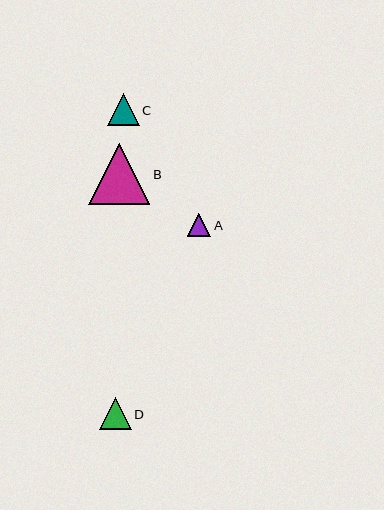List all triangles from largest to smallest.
From largest to smallest: B, C, D, A.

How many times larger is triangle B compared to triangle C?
Triangle B is approximately 1.9 times the size of triangle C.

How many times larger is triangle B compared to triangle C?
Triangle B is approximately 1.9 times the size of triangle C.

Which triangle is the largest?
Triangle B is the largest with a size of approximately 61 pixels.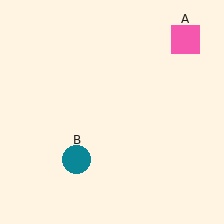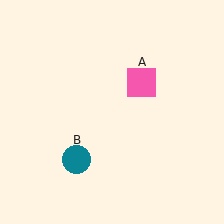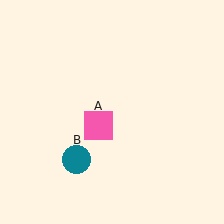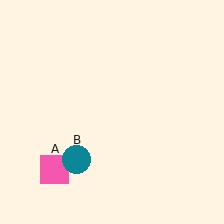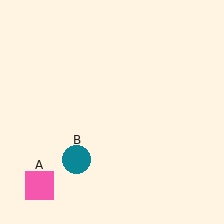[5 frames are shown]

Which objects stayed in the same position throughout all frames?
Teal circle (object B) remained stationary.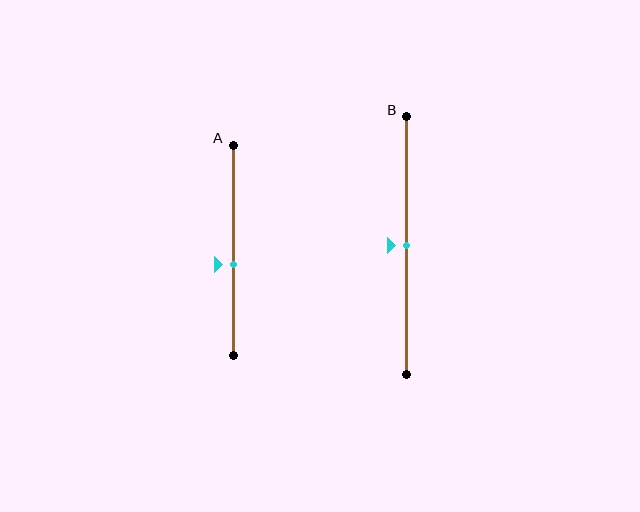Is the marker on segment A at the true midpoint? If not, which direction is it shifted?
No, the marker on segment A is shifted downward by about 7% of the segment length.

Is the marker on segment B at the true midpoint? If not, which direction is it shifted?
Yes, the marker on segment B is at the true midpoint.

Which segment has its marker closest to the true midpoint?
Segment B has its marker closest to the true midpoint.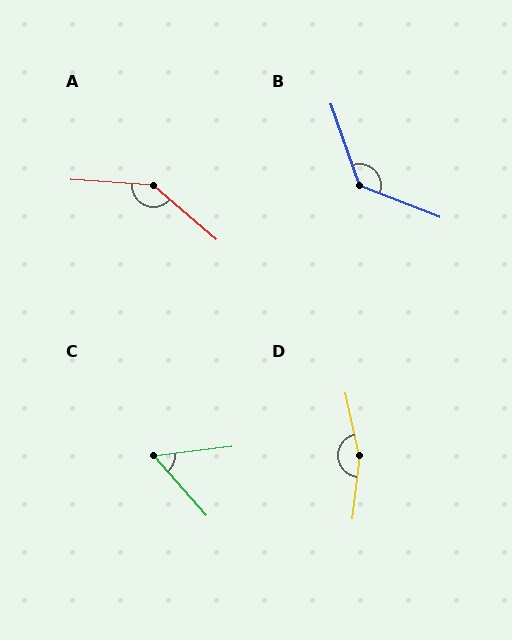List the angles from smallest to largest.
C (55°), B (130°), A (143°), D (161°).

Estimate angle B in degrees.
Approximately 130 degrees.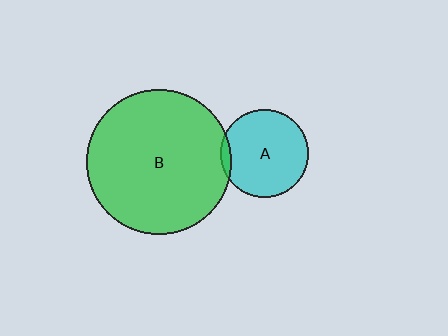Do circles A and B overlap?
Yes.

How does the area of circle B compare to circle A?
Approximately 2.7 times.